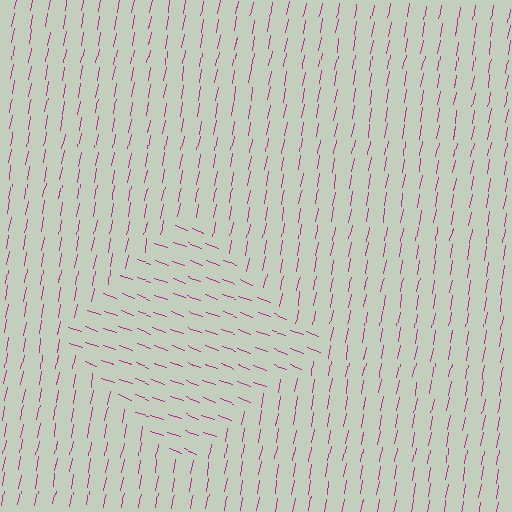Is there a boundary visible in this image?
Yes, there is a texture boundary formed by a change in line orientation.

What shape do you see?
I see a diamond.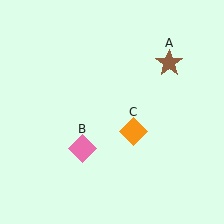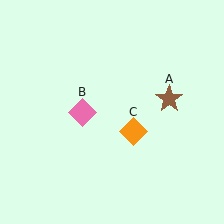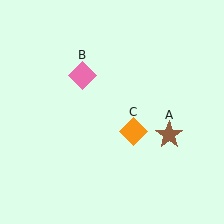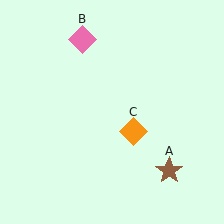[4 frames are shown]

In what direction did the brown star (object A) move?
The brown star (object A) moved down.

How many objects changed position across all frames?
2 objects changed position: brown star (object A), pink diamond (object B).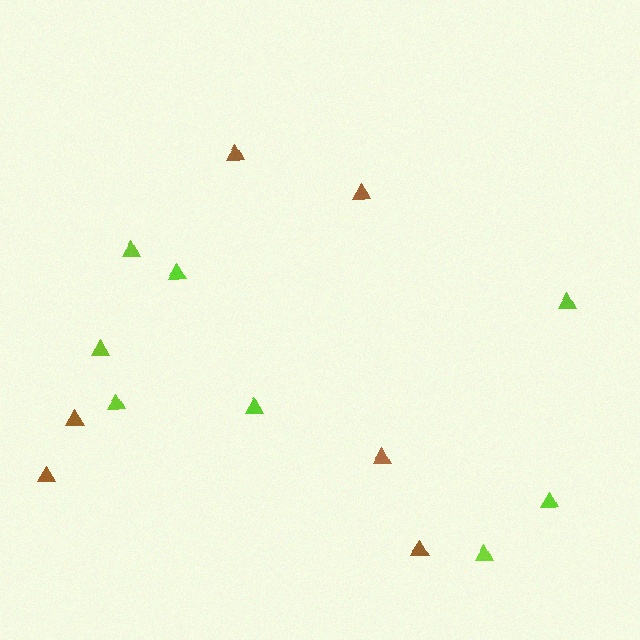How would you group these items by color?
There are 2 groups: one group of brown triangles (6) and one group of lime triangles (8).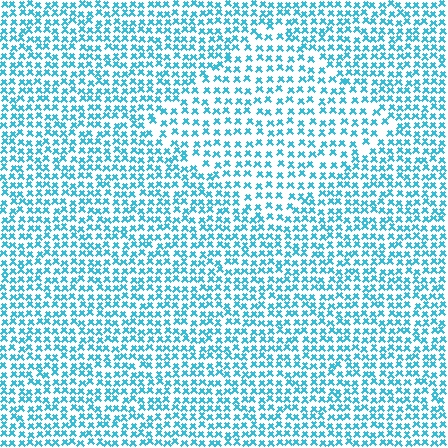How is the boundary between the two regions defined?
The boundary is defined by a change in element density (approximately 1.5x ratio). All elements are the same color, size, and shape.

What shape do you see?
I see a diamond.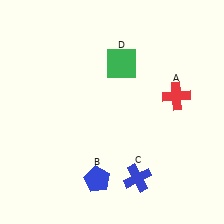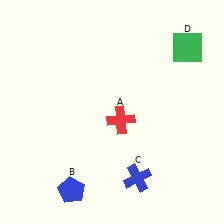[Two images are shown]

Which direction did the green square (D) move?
The green square (D) moved right.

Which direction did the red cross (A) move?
The red cross (A) moved left.